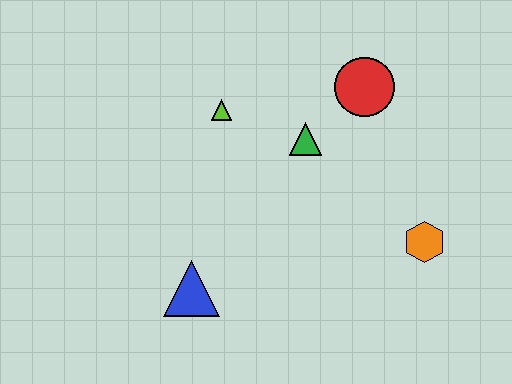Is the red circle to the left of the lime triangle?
No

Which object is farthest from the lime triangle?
The orange hexagon is farthest from the lime triangle.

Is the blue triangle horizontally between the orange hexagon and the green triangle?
No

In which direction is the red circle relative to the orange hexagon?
The red circle is above the orange hexagon.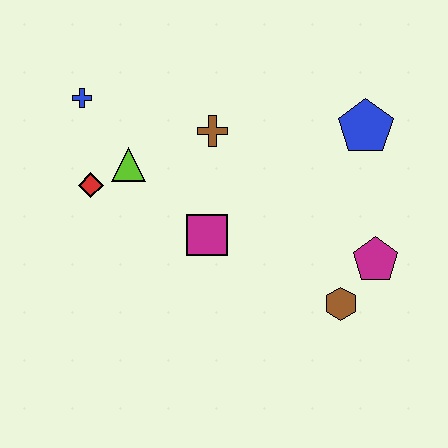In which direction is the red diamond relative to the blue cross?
The red diamond is below the blue cross.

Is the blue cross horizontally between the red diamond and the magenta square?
No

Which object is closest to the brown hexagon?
The magenta pentagon is closest to the brown hexagon.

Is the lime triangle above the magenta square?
Yes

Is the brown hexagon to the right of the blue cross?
Yes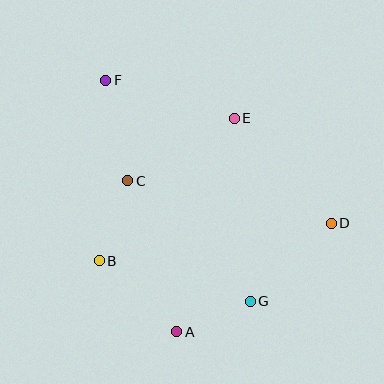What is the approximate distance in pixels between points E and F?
The distance between E and F is approximately 134 pixels.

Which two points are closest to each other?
Points A and G are closest to each other.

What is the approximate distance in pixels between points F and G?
The distance between F and G is approximately 264 pixels.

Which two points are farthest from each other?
Points D and F are farthest from each other.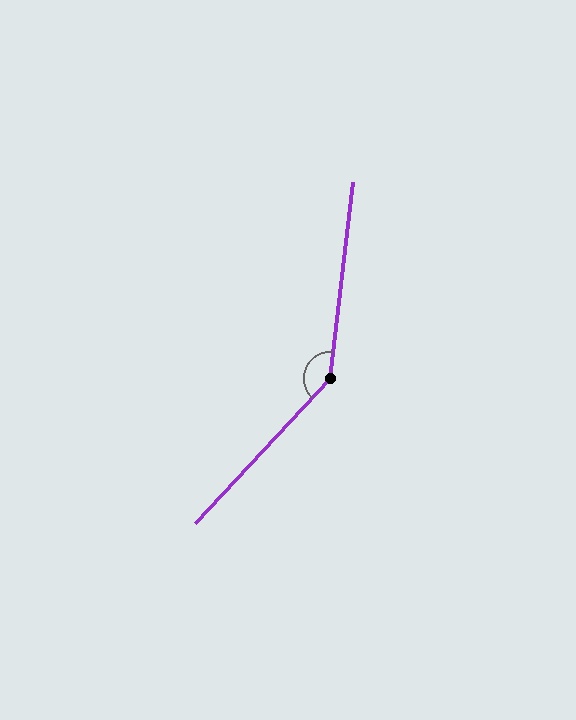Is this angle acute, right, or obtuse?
It is obtuse.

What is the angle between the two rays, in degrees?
Approximately 144 degrees.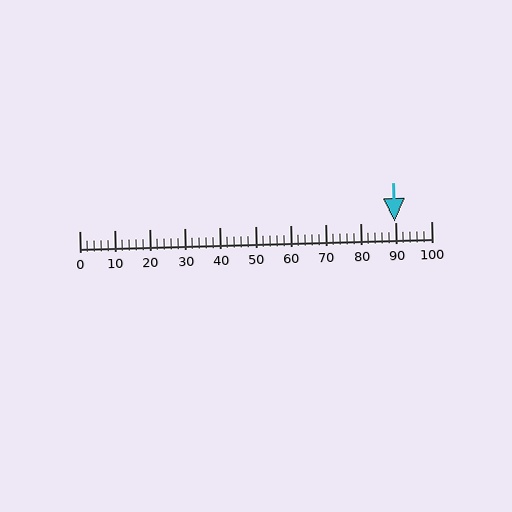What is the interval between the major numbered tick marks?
The major tick marks are spaced 10 units apart.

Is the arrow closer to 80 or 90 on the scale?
The arrow is closer to 90.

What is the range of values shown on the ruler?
The ruler shows values from 0 to 100.